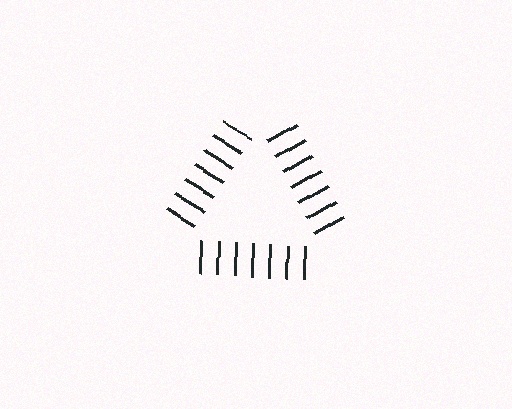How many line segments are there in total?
21 — 7 along each of the 3 edges.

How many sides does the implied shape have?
3 sides — the line-ends trace a triangle.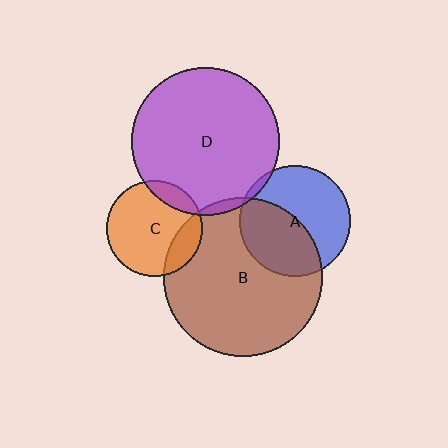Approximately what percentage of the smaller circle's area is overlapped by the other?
Approximately 15%.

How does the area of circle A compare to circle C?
Approximately 1.3 times.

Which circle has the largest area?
Circle B (brown).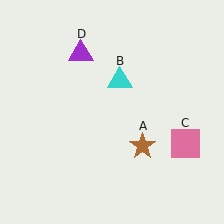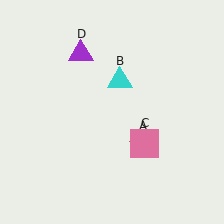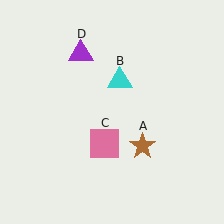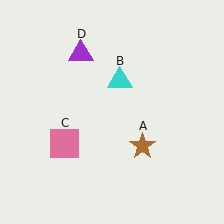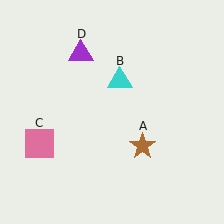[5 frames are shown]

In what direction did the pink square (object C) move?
The pink square (object C) moved left.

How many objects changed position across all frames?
1 object changed position: pink square (object C).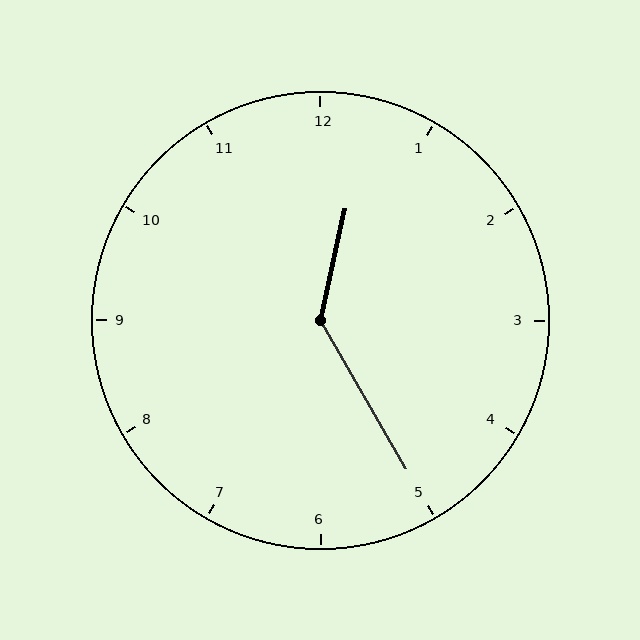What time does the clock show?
12:25.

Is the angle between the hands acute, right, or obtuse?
It is obtuse.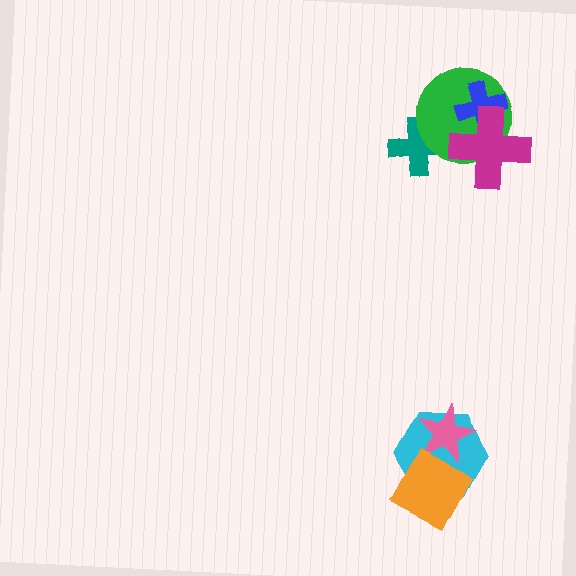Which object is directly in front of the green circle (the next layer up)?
The blue cross is directly in front of the green circle.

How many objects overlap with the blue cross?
2 objects overlap with the blue cross.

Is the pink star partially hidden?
Yes, it is partially covered by another shape.